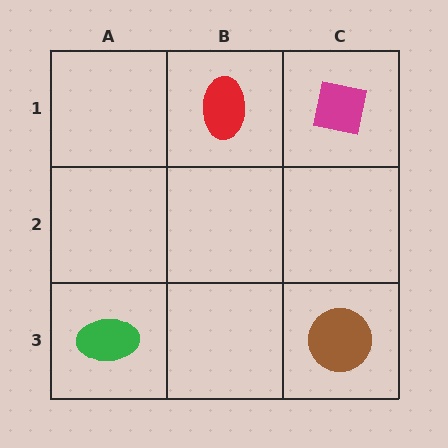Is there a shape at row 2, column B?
No, that cell is empty.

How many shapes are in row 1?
2 shapes.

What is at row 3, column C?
A brown circle.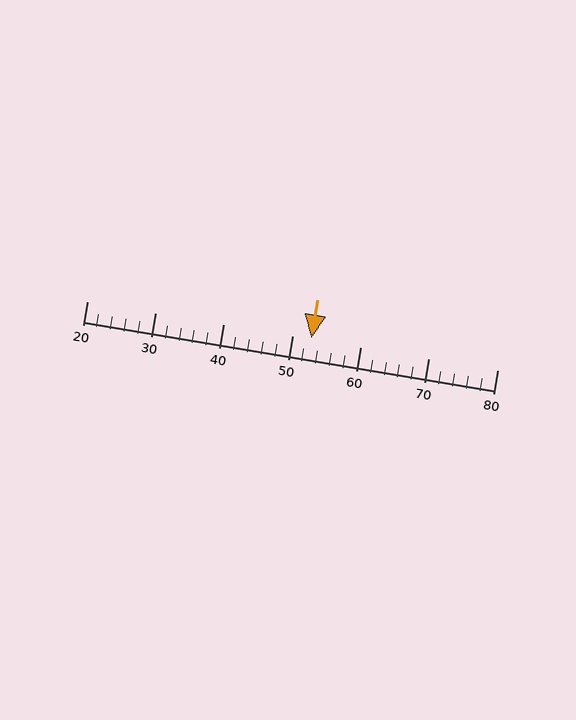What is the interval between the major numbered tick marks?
The major tick marks are spaced 10 units apart.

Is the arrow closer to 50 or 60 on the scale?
The arrow is closer to 50.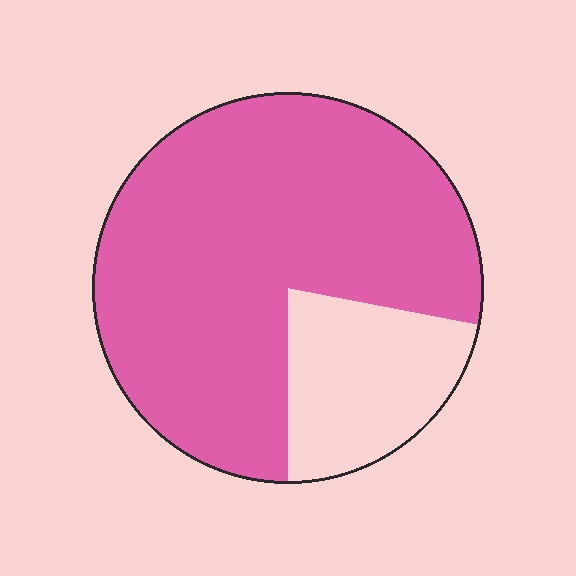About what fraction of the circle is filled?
About four fifths (4/5).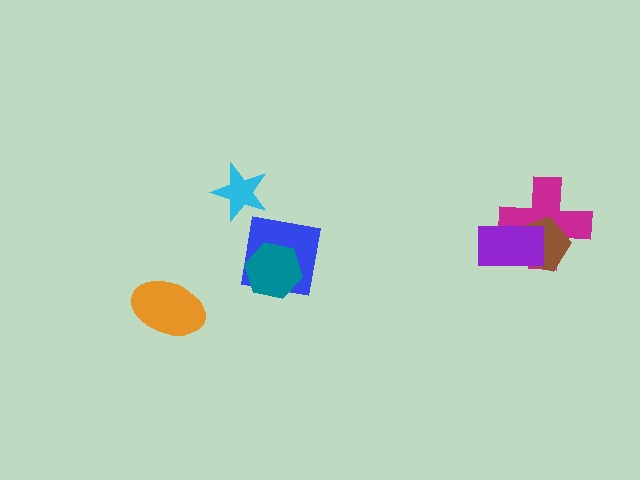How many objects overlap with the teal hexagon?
1 object overlaps with the teal hexagon.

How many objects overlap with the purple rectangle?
2 objects overlap with the purple rectangle.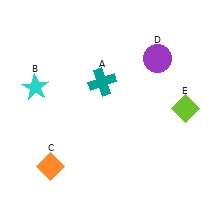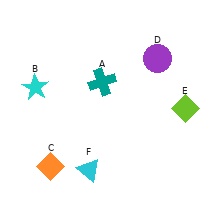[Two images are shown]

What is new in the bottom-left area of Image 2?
A cyan triangle (F) was added in the bottom-left area of Image 2.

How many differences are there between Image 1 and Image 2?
There is 1 difference between the two images.